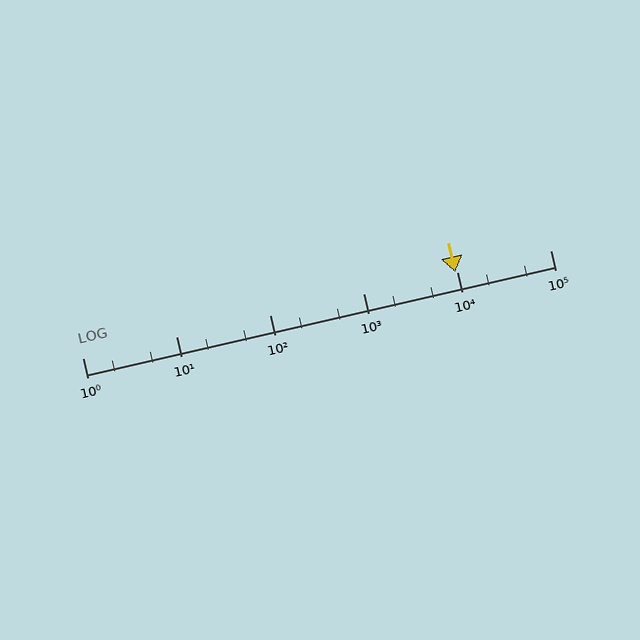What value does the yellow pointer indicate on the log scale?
The pointer indicates approximately 9600.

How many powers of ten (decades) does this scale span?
The scale spans 5 decades, from 1 to 100000.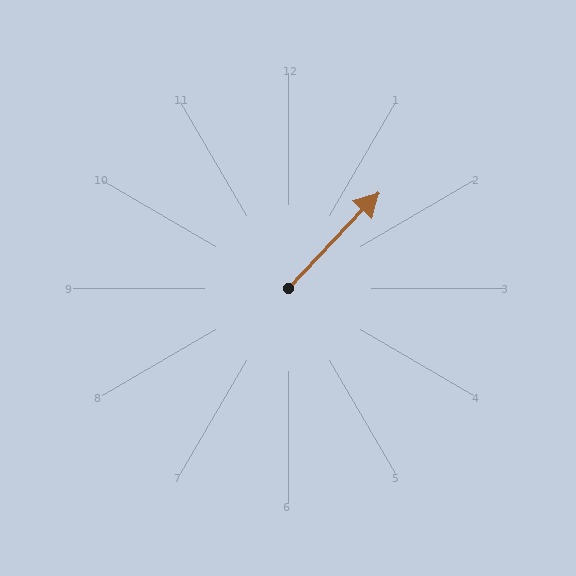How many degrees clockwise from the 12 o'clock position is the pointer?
Approximately 43 degrees.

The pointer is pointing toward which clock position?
Roughly 1 o'clock.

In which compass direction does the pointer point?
Northeast.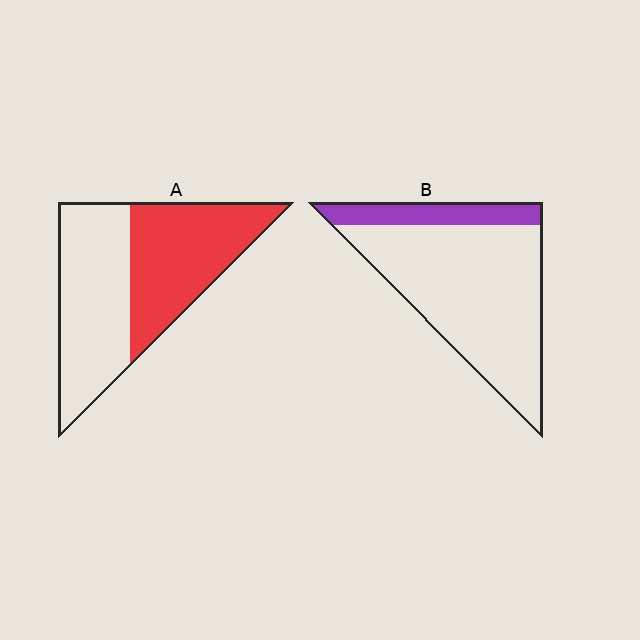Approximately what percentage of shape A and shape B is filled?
A is approximately 50% and B is approximately 20%.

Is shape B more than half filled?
No.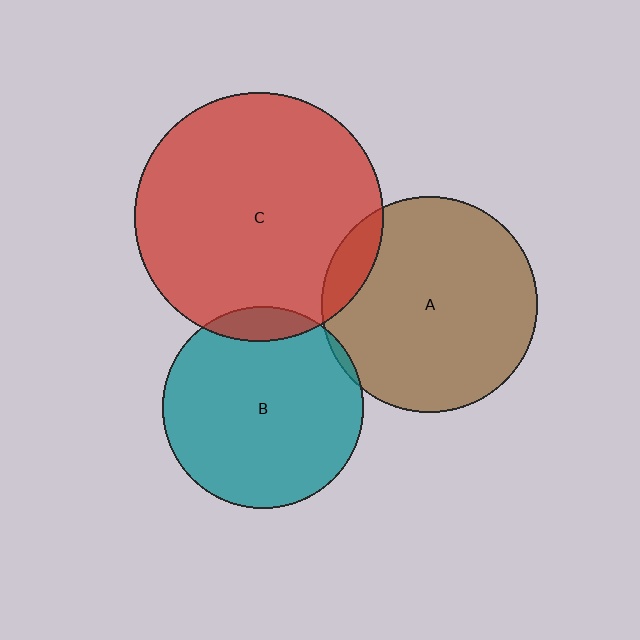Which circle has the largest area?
Circle C (red).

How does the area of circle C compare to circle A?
Approximately 1.3 times.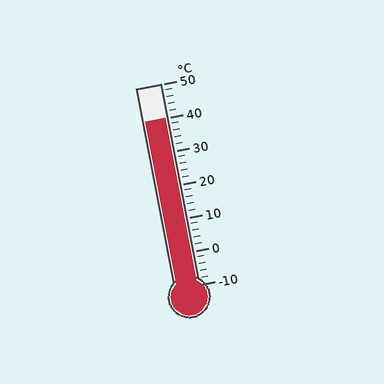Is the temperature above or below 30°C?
The temperature is above 30°C.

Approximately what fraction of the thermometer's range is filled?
The thermometer is filled to approximately 85% of its range.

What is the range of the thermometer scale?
The thermometer scale ranges from -10°C to 50°C.